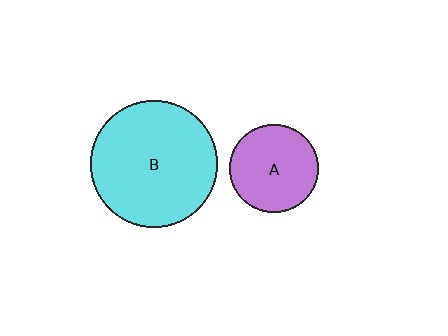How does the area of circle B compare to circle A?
Approximately 2.1 times.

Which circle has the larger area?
Circle B (cyan).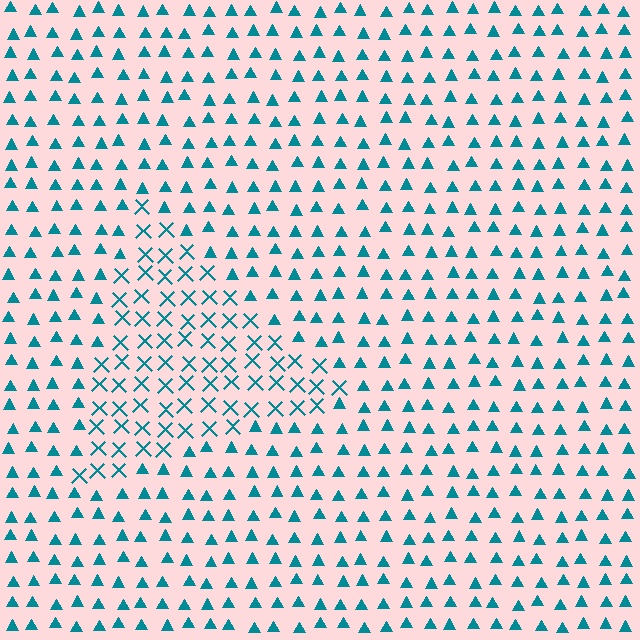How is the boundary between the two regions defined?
The boundary is defined by a change in element shape: X marks inside vs. triangles outside. All elements share the same color and spacing.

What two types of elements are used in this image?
The image uses X marks inside the triangle region and triangles outside it.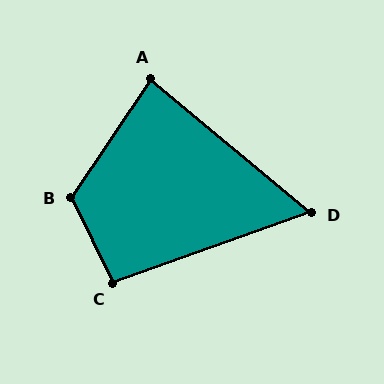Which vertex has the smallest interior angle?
D, at approximately 60 degrees.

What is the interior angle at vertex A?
Approximately 84 degrees (acute).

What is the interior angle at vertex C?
Approximately 96 degrees (obtuse).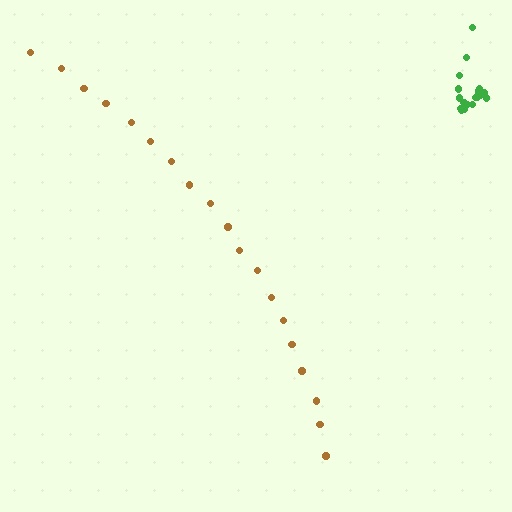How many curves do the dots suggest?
There are 2 distinct paths.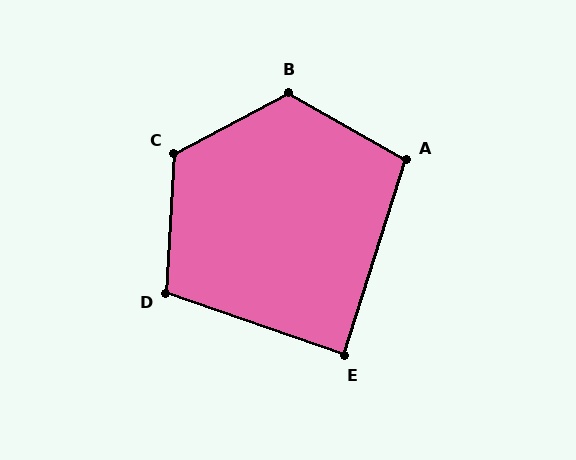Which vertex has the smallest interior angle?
E, at approximately 88 degrees.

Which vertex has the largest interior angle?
B, at approximately 122 degrees.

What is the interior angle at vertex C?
Approximately 121 degrees (obtuse).